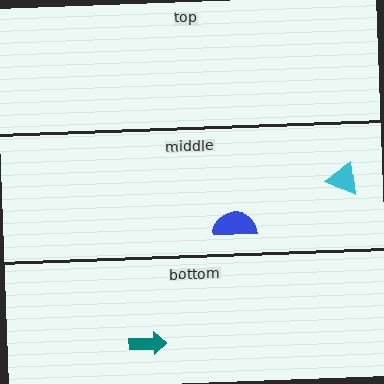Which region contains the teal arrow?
The bottom region.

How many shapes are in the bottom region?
1.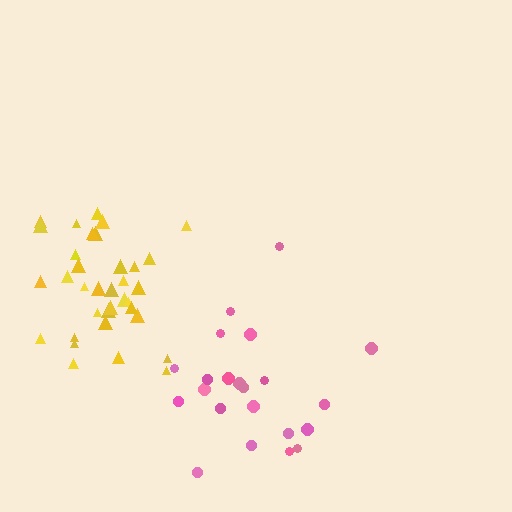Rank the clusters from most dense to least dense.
yellow, pink.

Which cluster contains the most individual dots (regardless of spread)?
Yellow (35).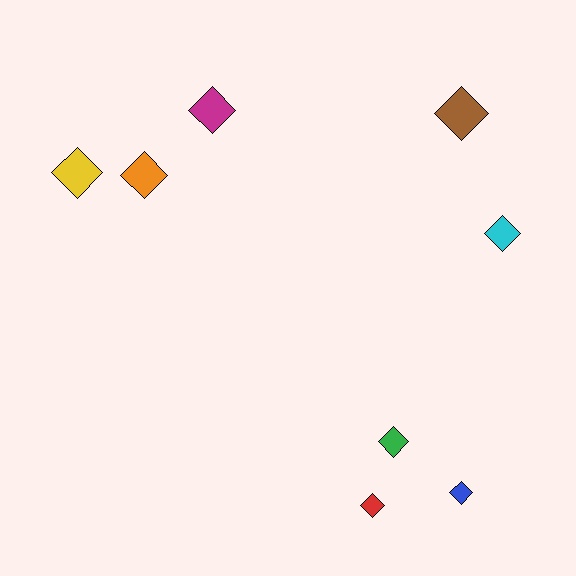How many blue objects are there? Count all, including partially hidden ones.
There is 1 blue object.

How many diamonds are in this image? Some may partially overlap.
There are 8 diamonds.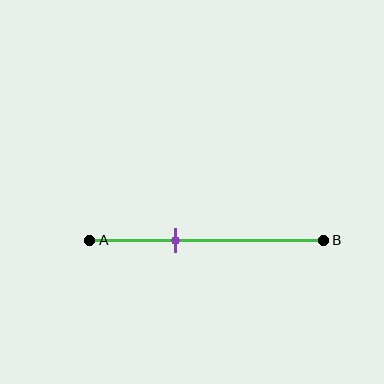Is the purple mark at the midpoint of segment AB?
No, the mark is at about 35% from A, not at the 50% midpoint.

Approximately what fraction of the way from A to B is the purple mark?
The purple mark is approximately 35% of the way from A to B.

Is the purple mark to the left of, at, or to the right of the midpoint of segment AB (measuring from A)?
The purple mark is to the left of the midpoint of segment AB.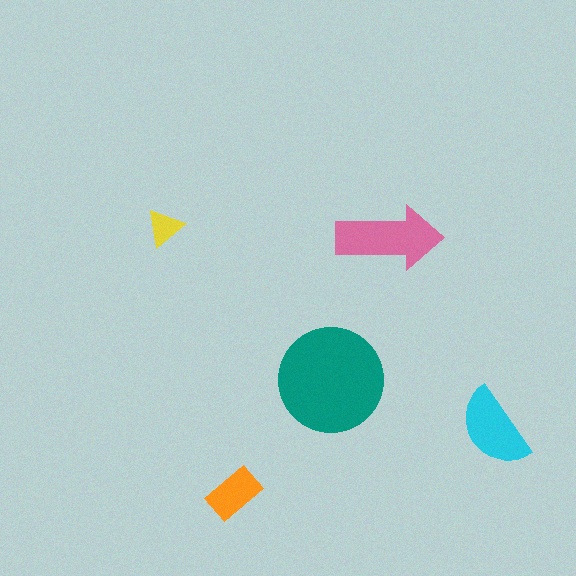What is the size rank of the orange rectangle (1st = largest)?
4th.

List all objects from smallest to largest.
The yellow triangle, the orange rectangle, the cyan semicircle, the pink arrow, the teal circle.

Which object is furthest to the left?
The yellow triangle is leftmost.